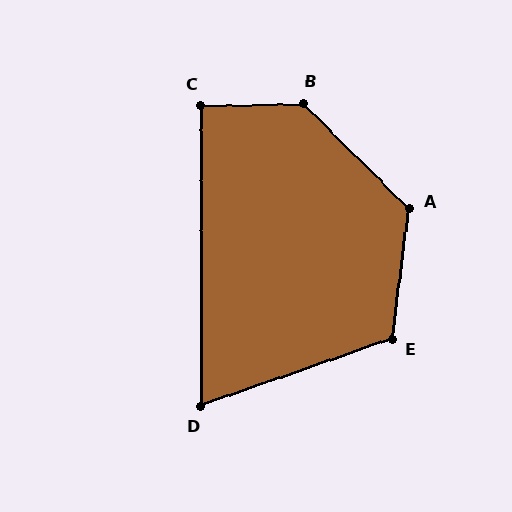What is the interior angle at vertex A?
Approximately 128 degrees (obtuse).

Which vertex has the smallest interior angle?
D, at approximately 71 degrees.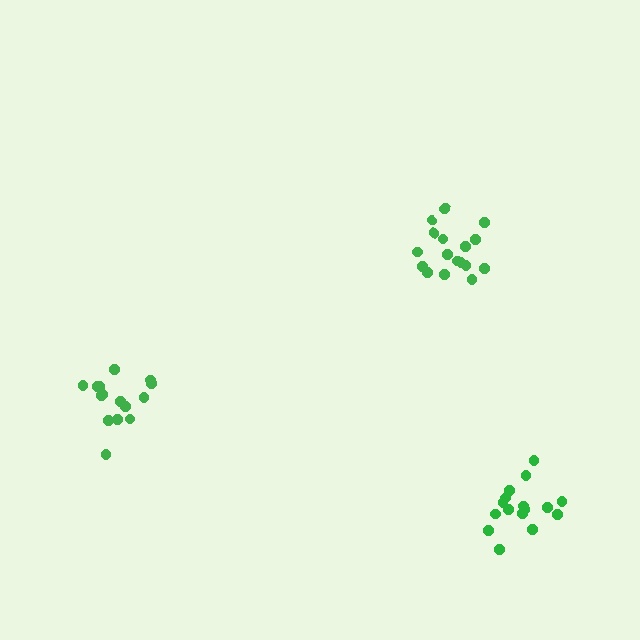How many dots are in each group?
Group 1: 16 dots, Group 2: 15 dots, Group 3: 17 dots (48 total).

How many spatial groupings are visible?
There are 3 spatial groupings.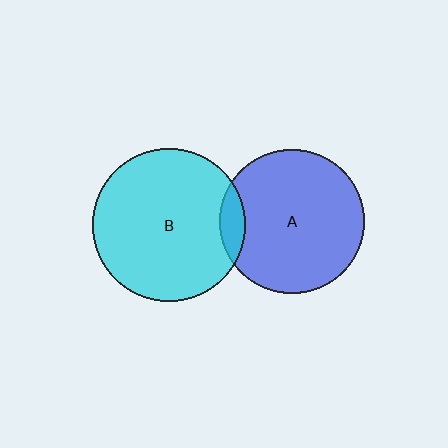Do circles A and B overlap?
Yes.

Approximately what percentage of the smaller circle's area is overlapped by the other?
Approximately 10%.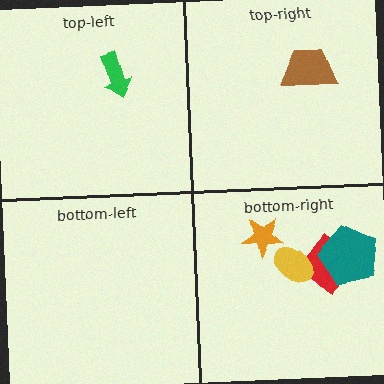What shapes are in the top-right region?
The brown trapezoid.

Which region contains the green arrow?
The top-left region.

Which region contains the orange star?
The bottom-right region.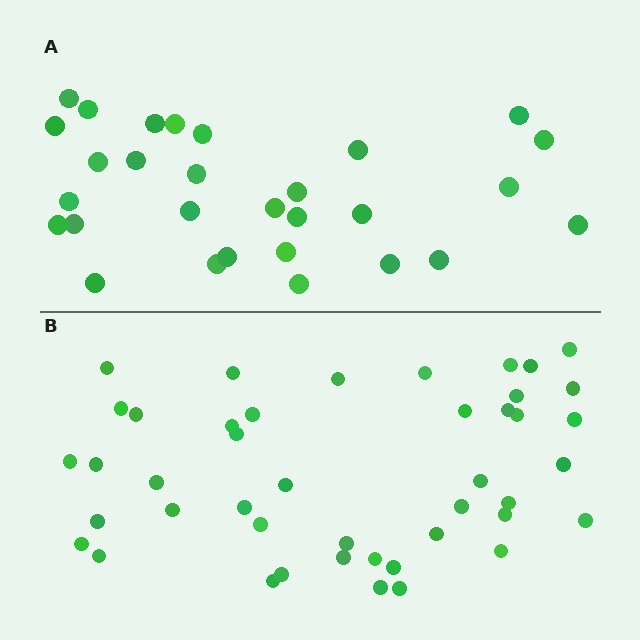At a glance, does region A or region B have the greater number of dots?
Region B (the bottom region) has more dots.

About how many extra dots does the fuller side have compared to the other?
Region B has approximately 15 more dots than region A.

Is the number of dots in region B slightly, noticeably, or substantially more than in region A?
Region B has substantially more. The ratio is roughly 1.5 to 1.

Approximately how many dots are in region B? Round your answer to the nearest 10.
About 40 dots. (The exact count is 44, which rounds to 40.)